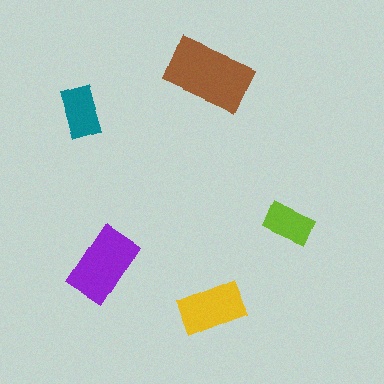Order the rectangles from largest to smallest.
the brown one, the purple one, the yellow one, the teal one, the lime one.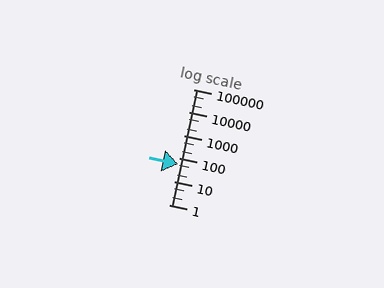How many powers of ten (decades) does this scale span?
The scale spans 5 decades, from 1 to 100000.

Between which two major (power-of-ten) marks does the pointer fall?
The pointer is between 10 and 100.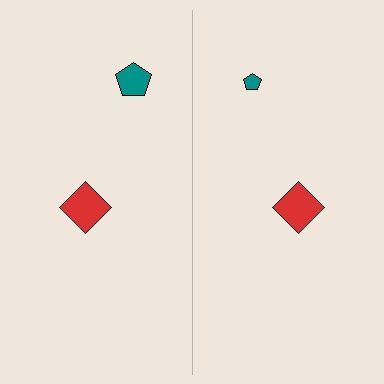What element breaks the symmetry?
The teal pentagon on the right side has a different size than its mirror counterpart.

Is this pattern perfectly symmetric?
No, the pattern is not perfectly symmetric. The teal pentagon on the right side has a different size than its mirror counterpart.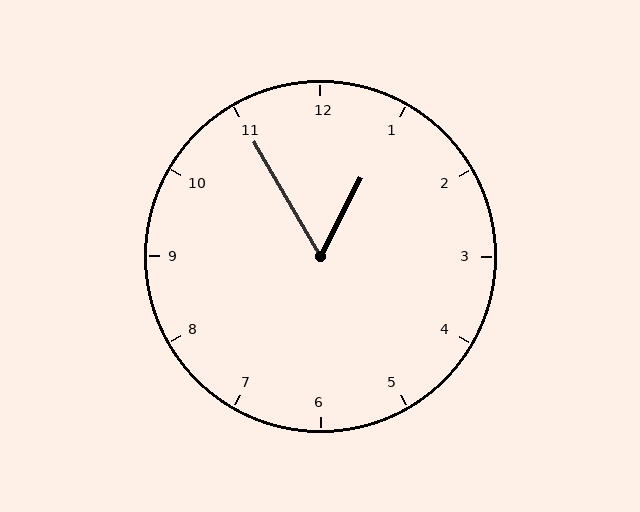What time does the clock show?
12:55.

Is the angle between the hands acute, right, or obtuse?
It is acute.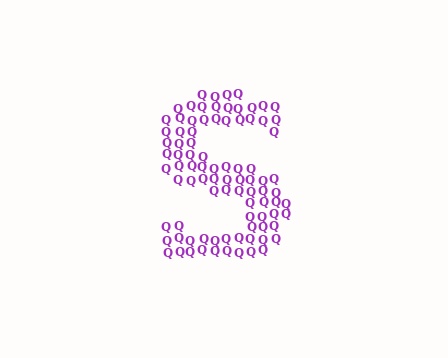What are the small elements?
The small elements are letter Q's.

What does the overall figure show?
The overall figure shows the letter S.